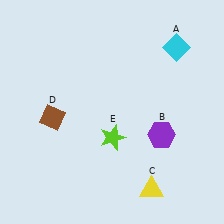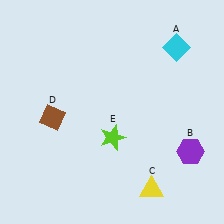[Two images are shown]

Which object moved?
The purple hexagon (B) moved right.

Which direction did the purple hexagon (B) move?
The purple hexagon (B) moved right.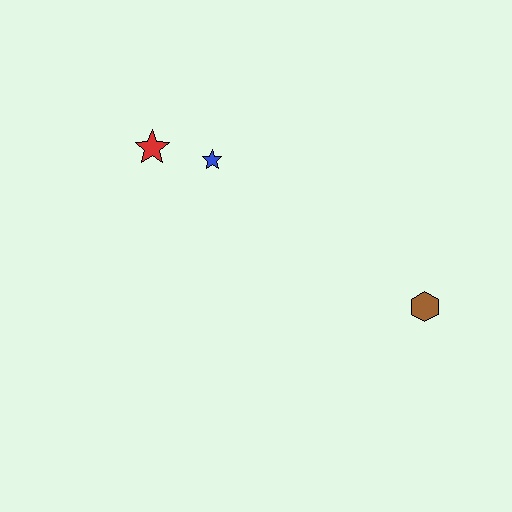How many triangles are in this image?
There are no triangles.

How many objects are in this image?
There are 3 objects.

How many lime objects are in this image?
There are no lime objects.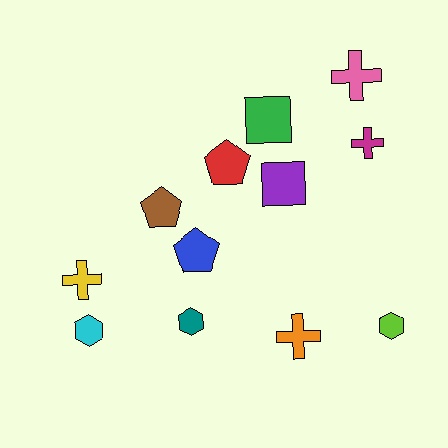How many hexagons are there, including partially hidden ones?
There are 3 hexagons.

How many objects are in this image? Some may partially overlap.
There are 12 objects.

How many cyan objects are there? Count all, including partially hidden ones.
There is 1 cyan object.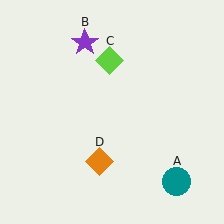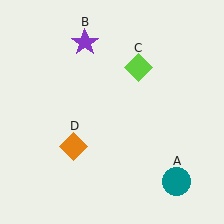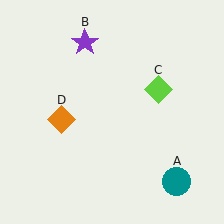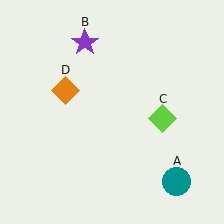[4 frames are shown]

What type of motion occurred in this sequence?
The lime diamond (object C), orange diamond (object D) rotated clockwise around the center of the scene.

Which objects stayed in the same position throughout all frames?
Teal circle (object A) and purple star (object B) remained stationary.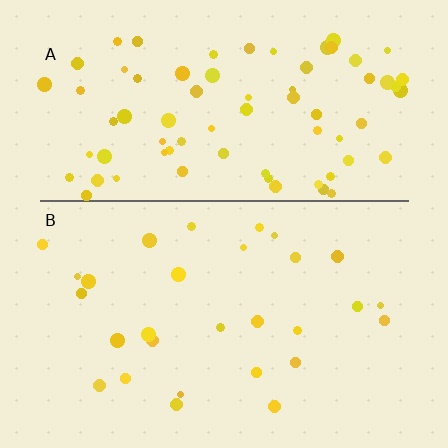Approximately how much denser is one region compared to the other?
Approximately 2.7× — region A over region B.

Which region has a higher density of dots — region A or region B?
A (the top).